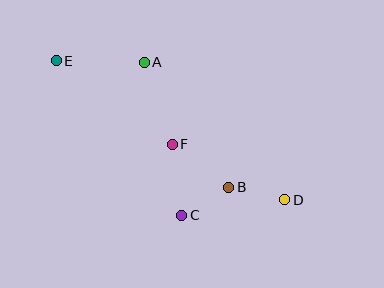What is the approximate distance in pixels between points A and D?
The distance between A and D is approximately 196 pixels.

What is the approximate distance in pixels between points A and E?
The distance between A and E is approximately 88 pixels.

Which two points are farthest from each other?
Points D and E are farthest from each other.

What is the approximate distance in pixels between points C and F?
The distance between C and F is approximately 71 pixels.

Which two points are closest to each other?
Points B and C are closest to each other.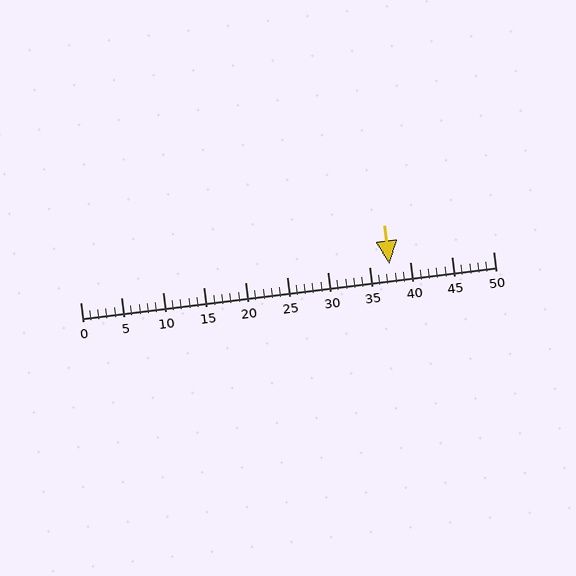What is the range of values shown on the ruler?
The ruler shows values from 0 to 50.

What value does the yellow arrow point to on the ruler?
The yellow arrow points to approximately 37.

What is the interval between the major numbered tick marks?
The major tick marks are spaced 5 units apart.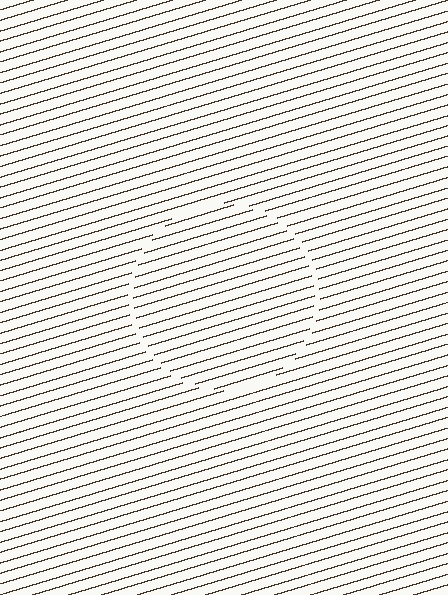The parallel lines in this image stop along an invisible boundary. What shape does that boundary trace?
An illusory circle. The interior of the shape contains the same grating, shifted by half a period — the contour is defined by the phase discontinuity where line-ends from the inner and outer gratings abut.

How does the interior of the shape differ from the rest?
The interior of the shape contains the same grating, shifted by half a period — the contour is defined by the phase discontinuity where line-ends from the inner and outer gratings abut.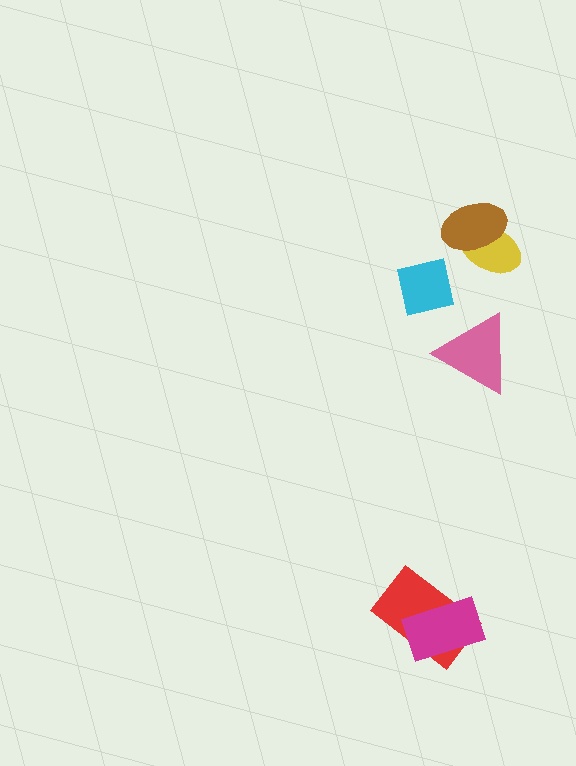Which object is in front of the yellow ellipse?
The brown ellipse is in front of the yellow ellipse.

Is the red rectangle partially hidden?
Yes, it is partially covered by another shape.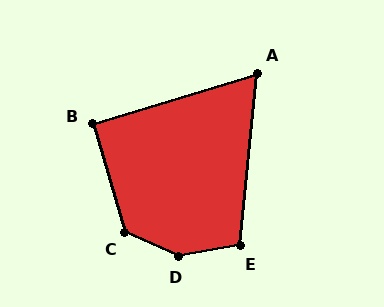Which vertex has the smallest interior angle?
A, at approximately 67 degrees.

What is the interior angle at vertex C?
Approximately 130 degrees (obtuse).